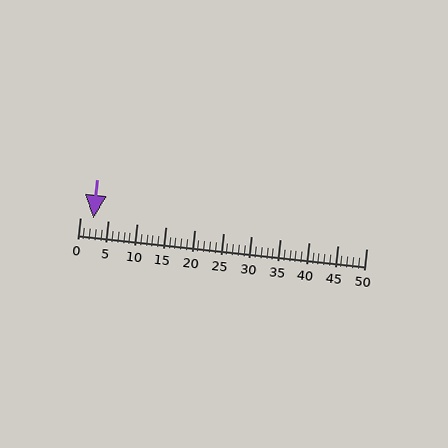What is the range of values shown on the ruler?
The ruler shows values from 0 to 50.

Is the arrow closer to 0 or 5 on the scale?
The arrow is closer to 0.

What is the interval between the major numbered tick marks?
The major tick marks are spaced 5 units apart.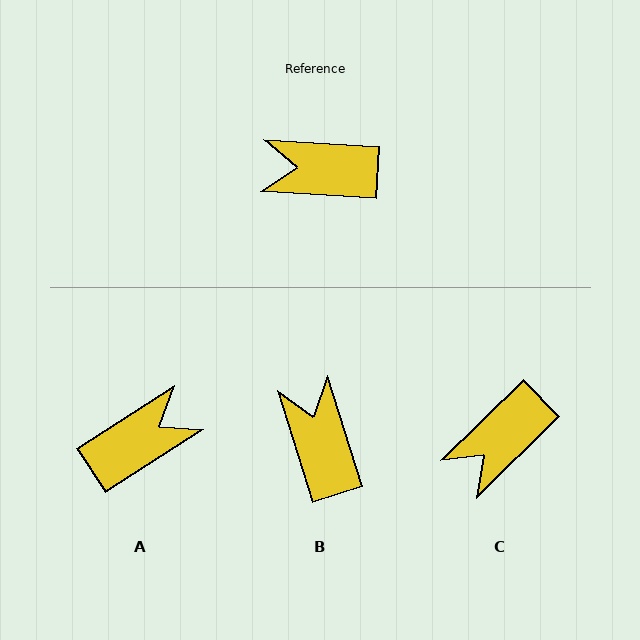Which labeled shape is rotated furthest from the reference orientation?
A, about 144 degrees away.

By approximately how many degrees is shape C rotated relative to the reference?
Approximately 48 degrees counter-clockwise.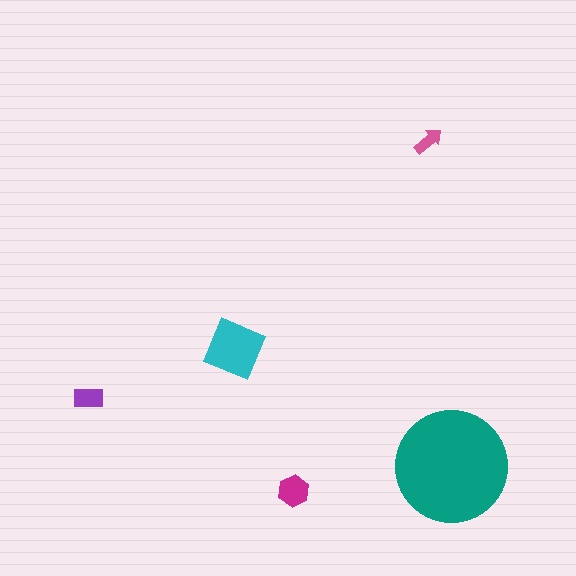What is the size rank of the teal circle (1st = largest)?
1st.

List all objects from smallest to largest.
The pink arrow, the purple rectangle, the magenta hexagon, the cyan square, the teal circle.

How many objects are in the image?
There are 5 objects in the image.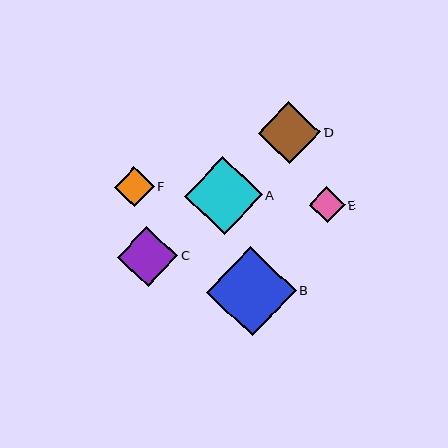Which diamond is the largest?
Diamond B is the largest with a size of approximately 90 pixels.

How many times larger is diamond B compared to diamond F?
Diamond B is approximately 2.3 times the size of diamond F.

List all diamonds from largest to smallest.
From largest to smallest: B, A, D, C, F, E.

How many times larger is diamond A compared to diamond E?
Diamond A is approximately 2.1 times the size of diamond E.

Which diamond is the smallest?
Diamond E is the smallest with a size of approximately 36 pixels.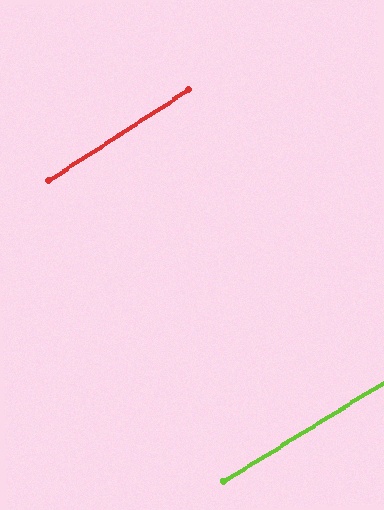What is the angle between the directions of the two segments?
Approximately 1 degree.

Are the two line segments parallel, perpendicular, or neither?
Parallel — their directions differ by only 1.5°.